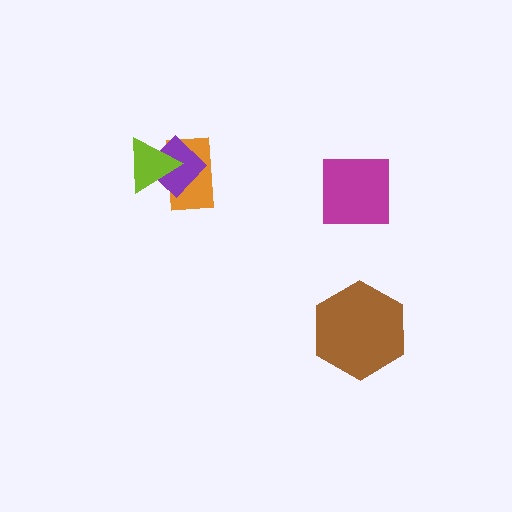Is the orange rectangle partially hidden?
Yes, it is partially covered by another shape.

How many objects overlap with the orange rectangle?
2 objects overlap with the orange rectangle.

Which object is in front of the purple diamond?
The lime triangle is in front of the purple diamond.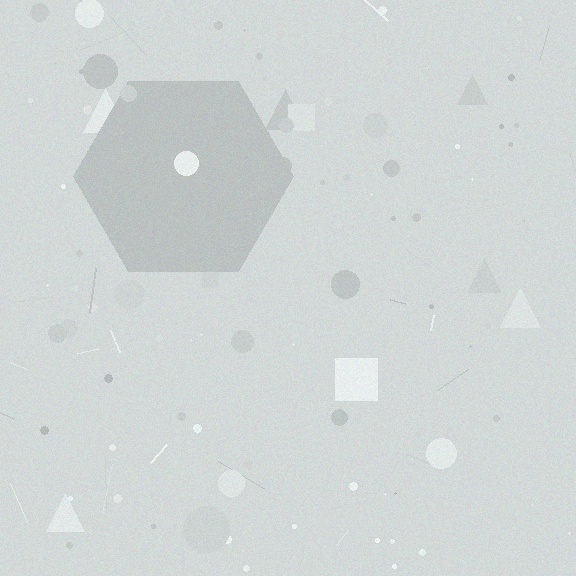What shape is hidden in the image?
A hexagon is hidden in the image.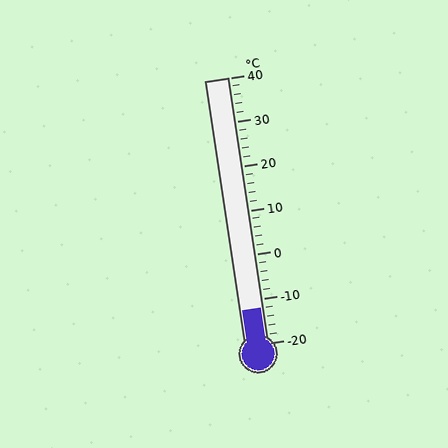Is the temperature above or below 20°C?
The temperature is below 20°C.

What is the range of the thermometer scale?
The thermometer scale ranges from -20°C to 40°C.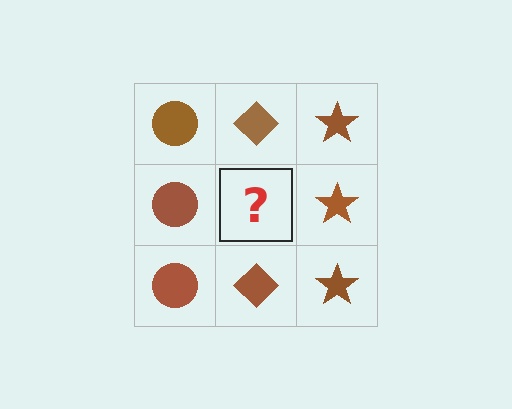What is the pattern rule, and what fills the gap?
The rule is that each column has a consistent shape. The gap should be filled with a brown diamond.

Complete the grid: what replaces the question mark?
The question mark should be replaced with a brown diamond.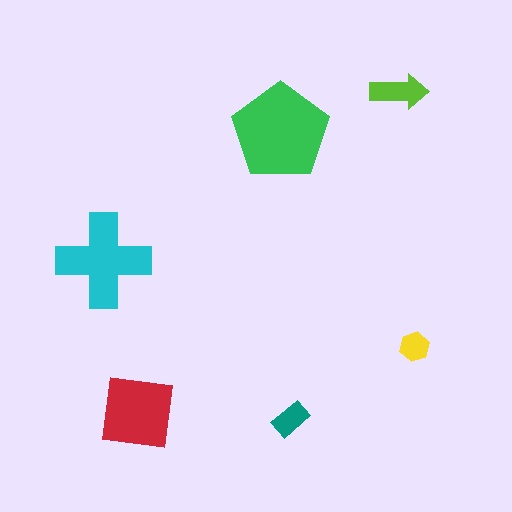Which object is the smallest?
The yellow hexagon.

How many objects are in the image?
There are 6 objects in the image.